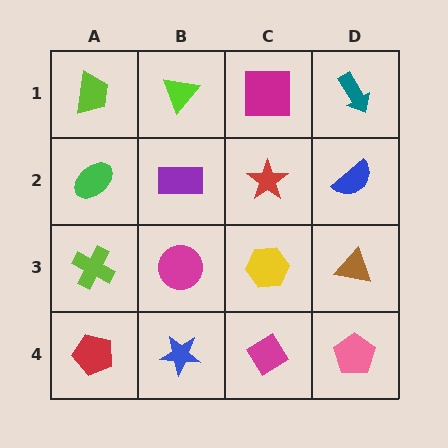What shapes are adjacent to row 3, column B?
A purple rectangle (row 2, column B), a blue star (row 4, column B), a lime cross (row 3, column A), a yellow hexagon (row 3, column C).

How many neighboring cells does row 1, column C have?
3.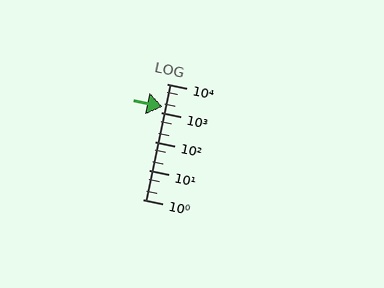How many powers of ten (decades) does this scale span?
The scale spans 4 decades, from 1 to 10000.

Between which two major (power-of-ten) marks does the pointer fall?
The pointer is between 1000 and 10000.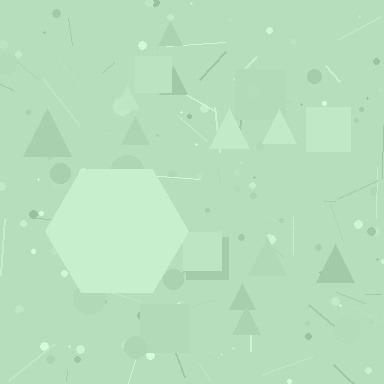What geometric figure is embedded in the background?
A hexagon is embedded in the background.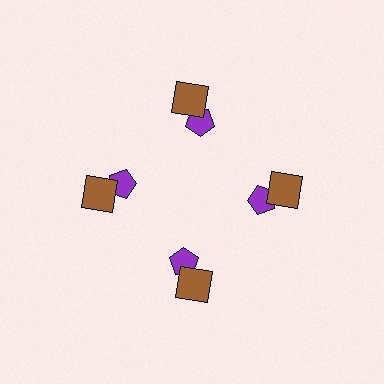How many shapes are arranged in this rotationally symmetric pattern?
There are 8 shapes, arranged in 4 groups of 2.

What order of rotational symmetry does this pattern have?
This pattern has 4-fold rotational symmetry.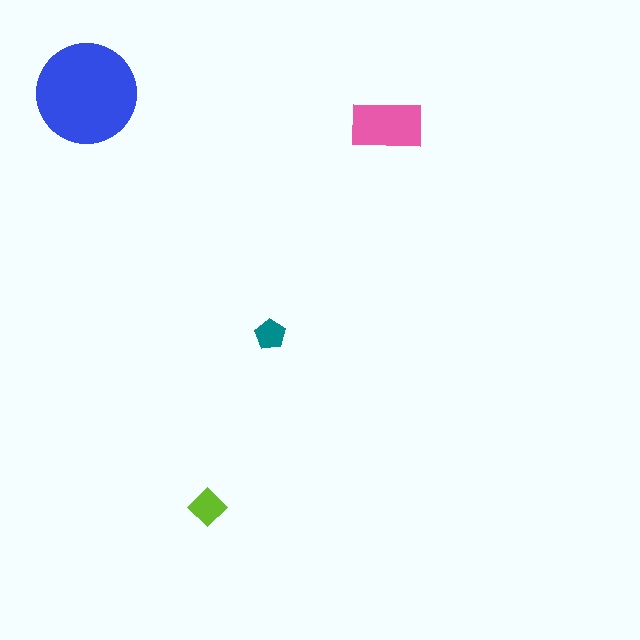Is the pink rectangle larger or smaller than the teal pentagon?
Larger.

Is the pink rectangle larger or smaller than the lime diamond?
Larger.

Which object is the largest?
The blue circle.